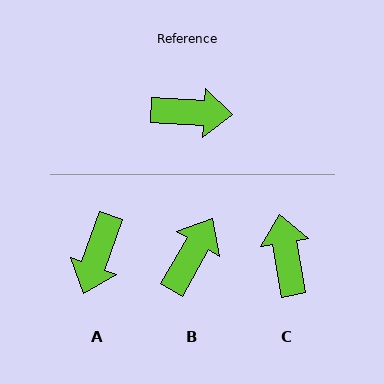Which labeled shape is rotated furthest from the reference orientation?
A, about 106 degrees away.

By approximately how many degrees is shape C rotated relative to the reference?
Approximately 103 degrees counter-clockwise.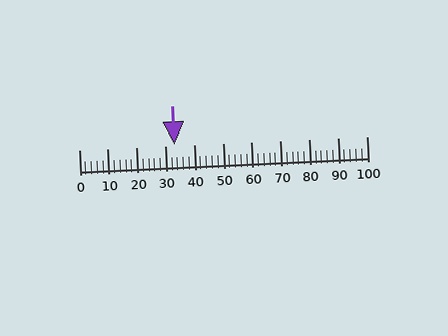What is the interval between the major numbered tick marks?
The major tick marks are spaced 10 units apart.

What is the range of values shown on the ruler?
The ruler shows values from 0 to 100.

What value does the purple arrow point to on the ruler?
The purple arrow points to approximately 33.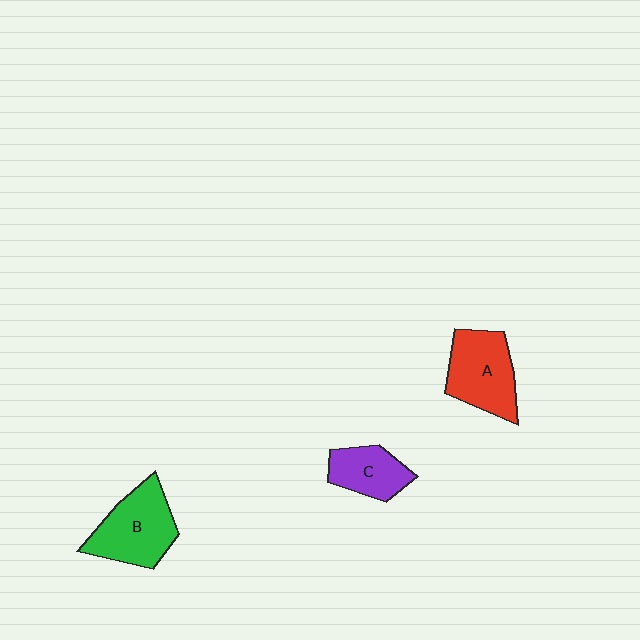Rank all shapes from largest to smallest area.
From largest to smallest: B (green), A (red), C (purple).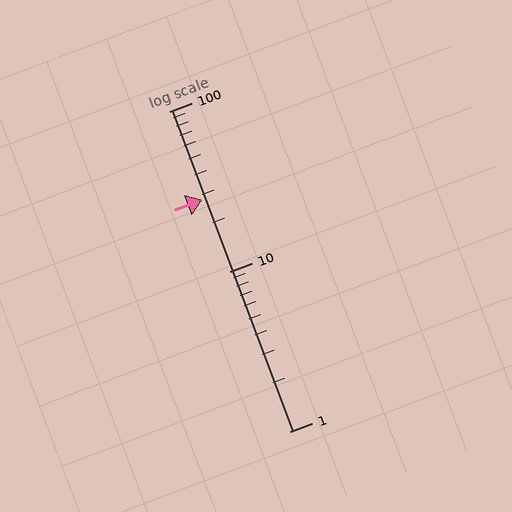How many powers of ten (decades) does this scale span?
The scale spans 2 decades, from 1 to 100.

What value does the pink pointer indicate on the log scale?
The pointer indicates approximately 28.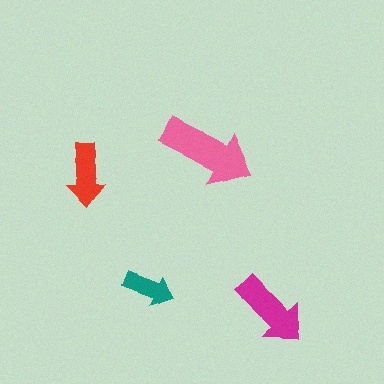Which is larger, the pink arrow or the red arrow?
The pink one.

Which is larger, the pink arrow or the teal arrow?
The pink one.